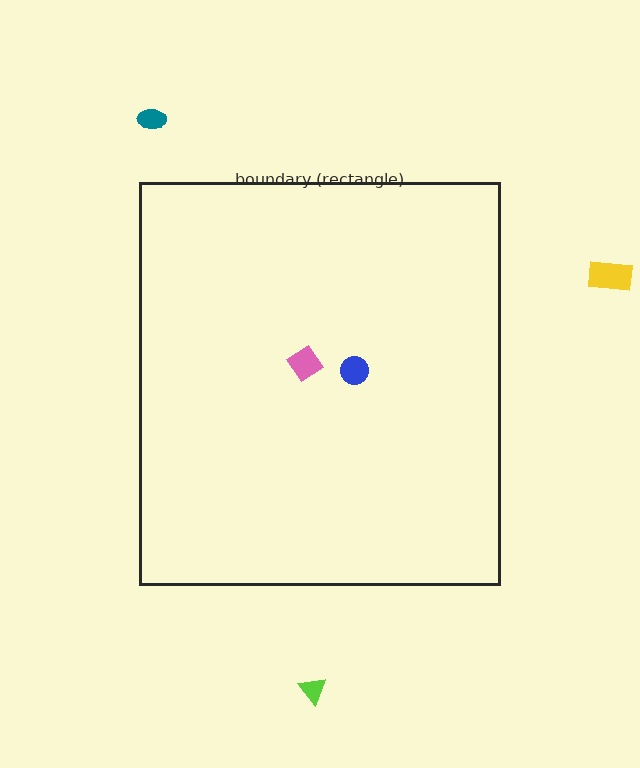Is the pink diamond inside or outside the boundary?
Inside.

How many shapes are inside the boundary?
2 inside, 3 outside.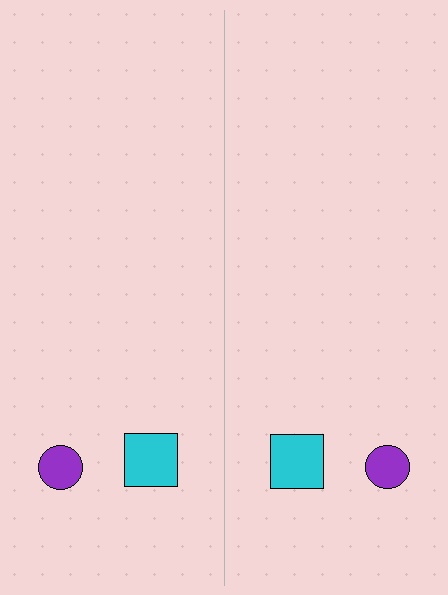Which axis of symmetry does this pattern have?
The pattern has a vertical axis of symmetry running through the center of the image.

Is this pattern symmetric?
Yes, this pattern has bilateral (reflection) symmetry.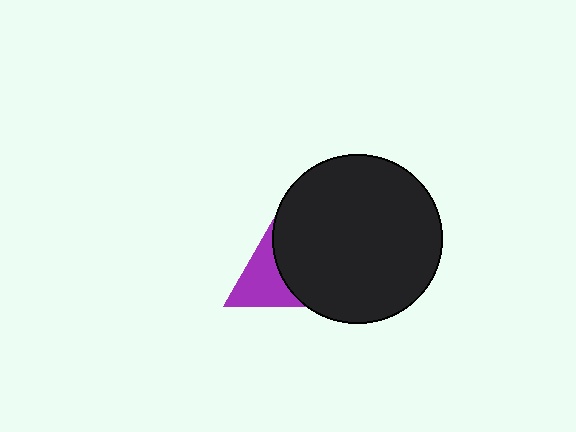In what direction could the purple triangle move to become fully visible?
The purple triangle could move left. That would shift it out from behind the black circle entirely.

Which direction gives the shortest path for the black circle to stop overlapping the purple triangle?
Moving right gives the shortest separation.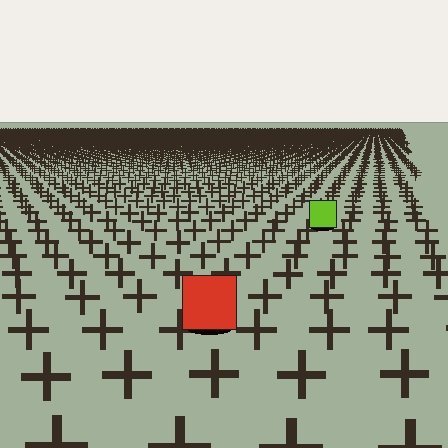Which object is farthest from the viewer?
The lime square is farthest from the viewer. It appears smaller and the ground texture around it is denser.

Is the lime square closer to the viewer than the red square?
No. The red square is closer — you can tell from the texture gradient: the ground texture is coarser near it.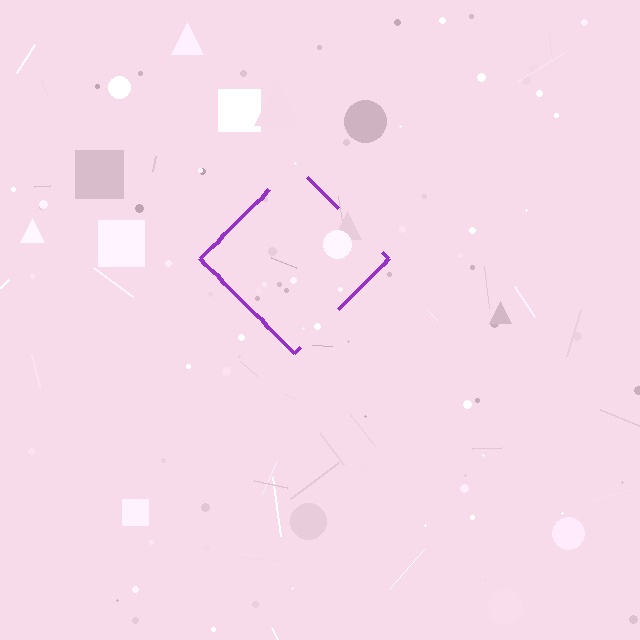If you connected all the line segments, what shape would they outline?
They would outline a diamond.